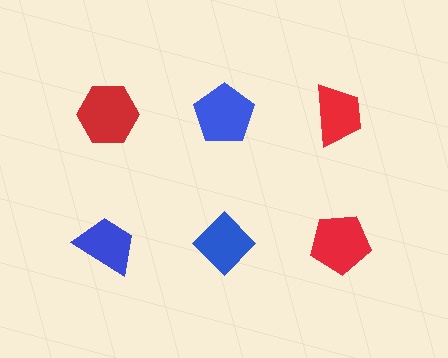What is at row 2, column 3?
A red pentagon.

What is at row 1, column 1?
A red hexagon.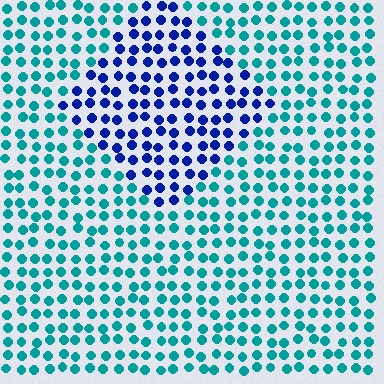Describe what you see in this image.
The image is filled with small teal elements in a uniform arrangement. A diamond-shaped region is visible where the elements are tinted to a slightly different hue, forming a subtle color boundary.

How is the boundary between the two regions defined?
The boundary is defined purely by a slight shift in hue (about 51 degrees). Spacing, size, and orientation are identical on both sides.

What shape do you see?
I see a diamond.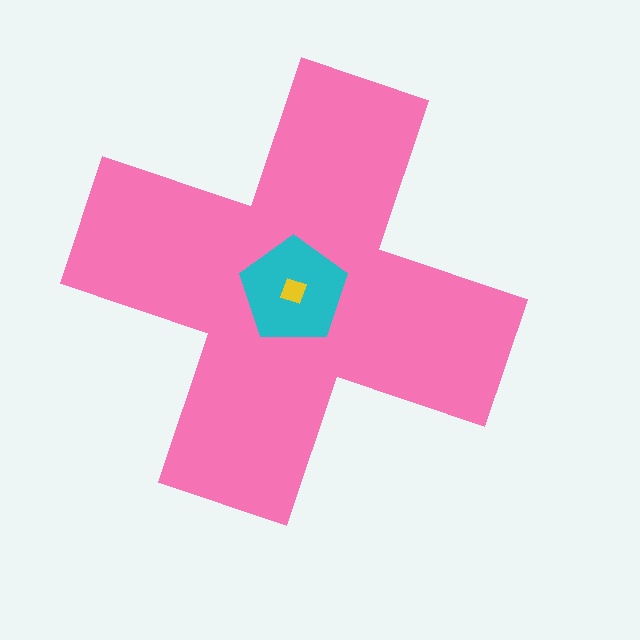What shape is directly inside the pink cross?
The cyan pentagon.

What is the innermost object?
The yellow diamond.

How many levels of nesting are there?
3.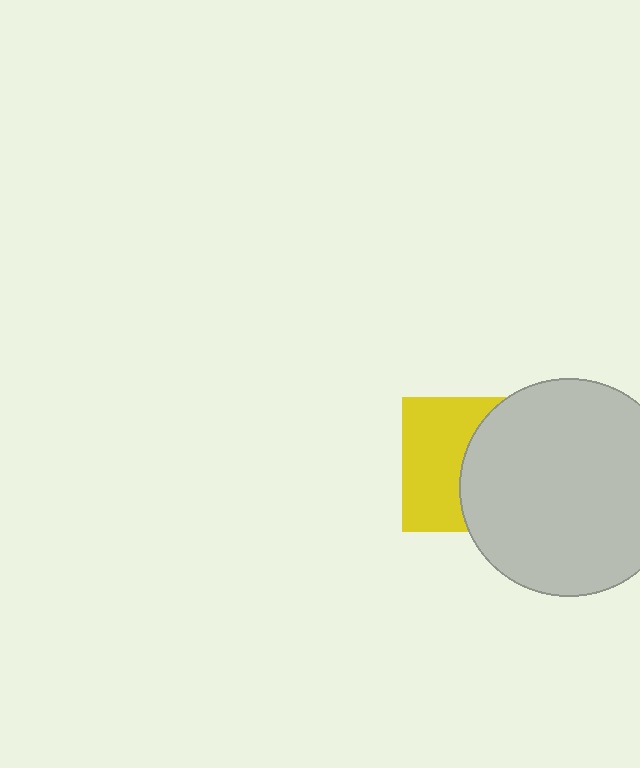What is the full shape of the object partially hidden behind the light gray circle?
The partially hidden object is a yellow square.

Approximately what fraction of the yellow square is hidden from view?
Roughly 50% of the yellow square is hidden behind the light gray circle.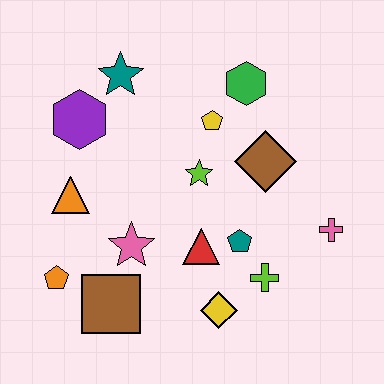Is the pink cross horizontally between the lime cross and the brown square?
No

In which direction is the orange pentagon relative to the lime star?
The orange pentagon is to the left of the lime star.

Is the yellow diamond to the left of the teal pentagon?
Yes